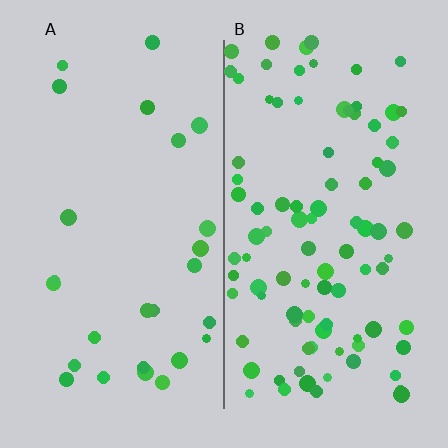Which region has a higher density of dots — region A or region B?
B (the right).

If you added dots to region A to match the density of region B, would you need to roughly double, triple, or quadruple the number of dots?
Approximately quadruple.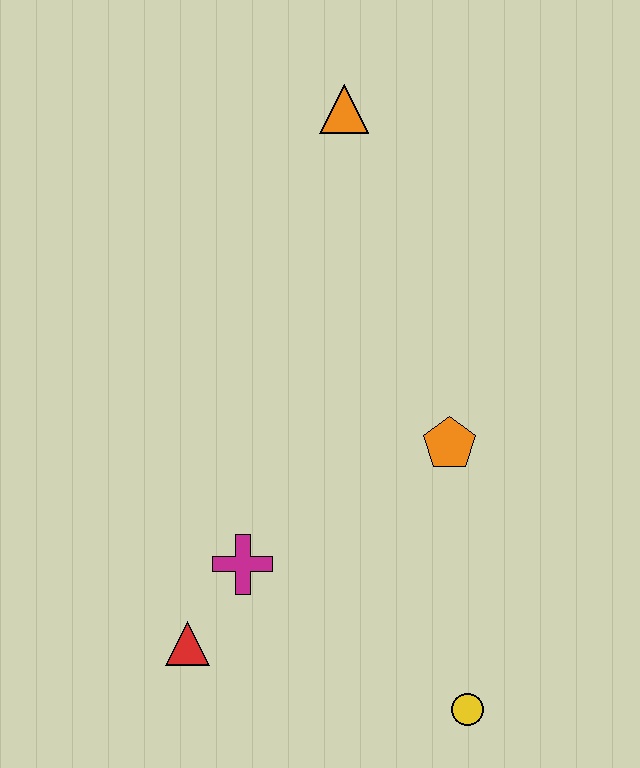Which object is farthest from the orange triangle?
The yellow circle is farthest from the orange triangle.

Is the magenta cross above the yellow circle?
Yes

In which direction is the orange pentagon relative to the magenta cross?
The orange pentagon is to the right of the magenta cross.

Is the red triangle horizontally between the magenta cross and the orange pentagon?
No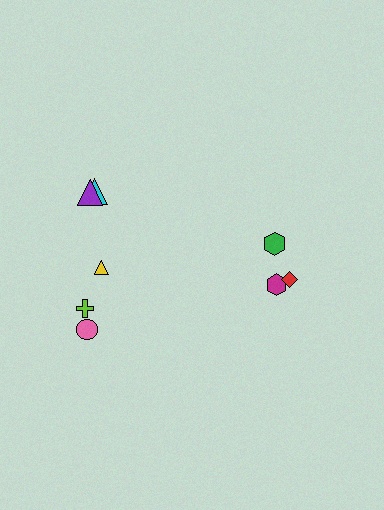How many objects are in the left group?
There are 5 objects.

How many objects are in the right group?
There are 3 objects.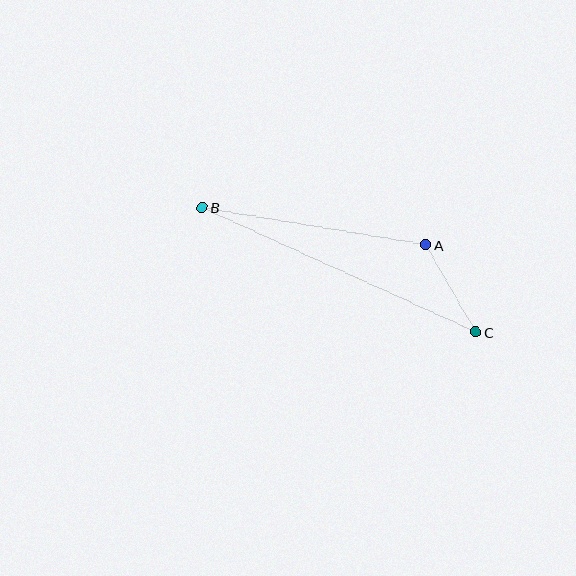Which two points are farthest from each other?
Points B and C are farthest from each other.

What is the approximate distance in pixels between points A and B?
The distance between A and B is approximately 227 pixels.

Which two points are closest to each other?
Points A and C are closest to each other.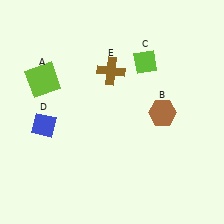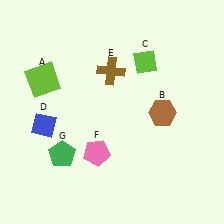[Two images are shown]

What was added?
A pink pentagon (F), a green pentagon (G) were added in Image 2.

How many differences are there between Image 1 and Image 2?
There are 2 differences between the two images.